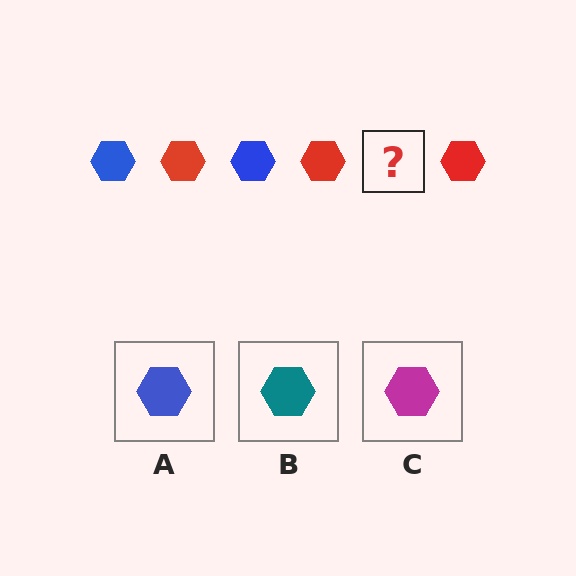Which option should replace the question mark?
Option A.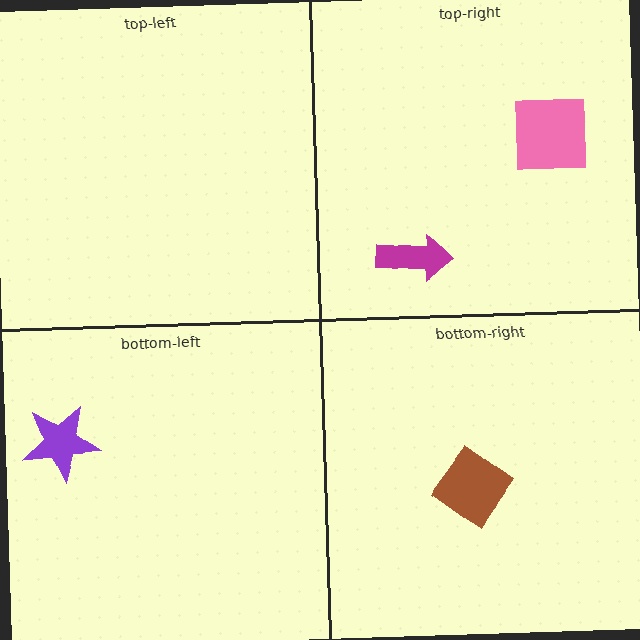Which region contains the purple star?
The bottom-left region.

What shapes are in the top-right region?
The pink square, the magenta arrow.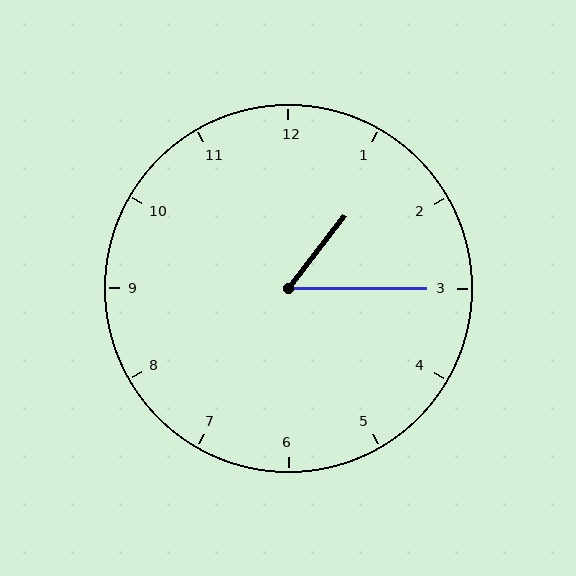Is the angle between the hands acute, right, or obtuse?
It is acute.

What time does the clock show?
1:15.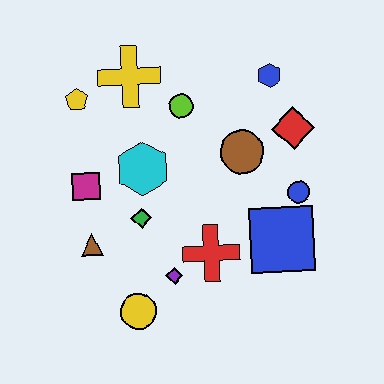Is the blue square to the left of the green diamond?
No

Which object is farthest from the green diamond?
The blue hexagon is farthest from the green diamond.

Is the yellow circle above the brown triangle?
No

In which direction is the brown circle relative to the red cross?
The brown circle is above the red cross.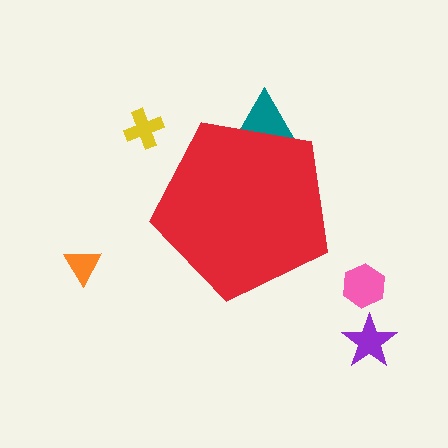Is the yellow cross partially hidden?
No, the yellow cross is fully visible.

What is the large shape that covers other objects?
A red pentagon.